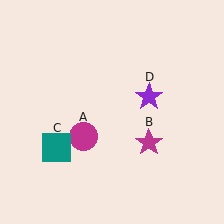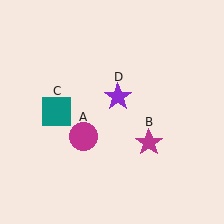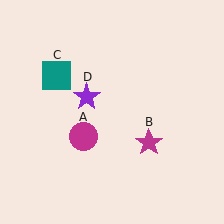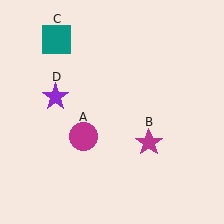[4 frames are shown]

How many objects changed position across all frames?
2 objects changed position: teal square (object C), purple star (object D).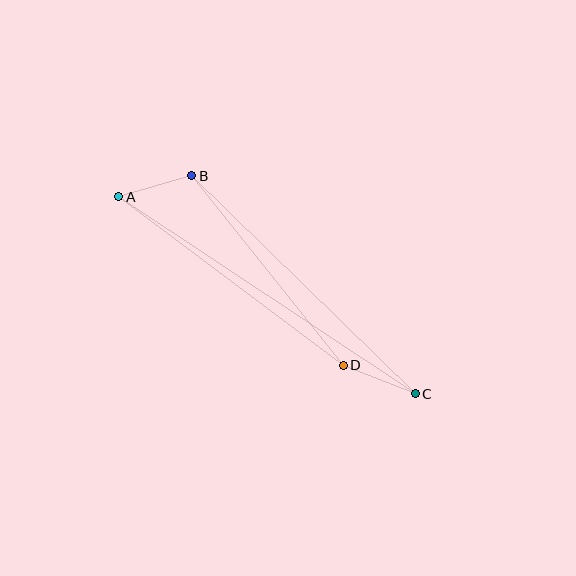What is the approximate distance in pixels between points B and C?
The distance between B and C is approximately 312 pixels.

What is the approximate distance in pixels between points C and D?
The distance between C and D is approximately 78 pixels.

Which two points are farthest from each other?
Points A and C are farthest from each other.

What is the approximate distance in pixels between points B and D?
The distance between B and D is approximately 242 pixels.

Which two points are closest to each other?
Points A and B are closest to each other.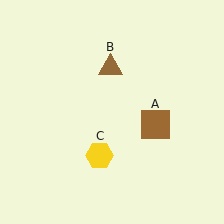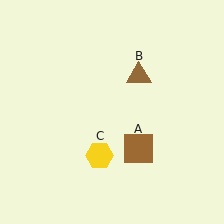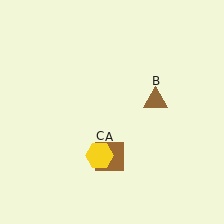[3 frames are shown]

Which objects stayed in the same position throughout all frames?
Yellow hexagon (object C) remained stationary.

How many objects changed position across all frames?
2 objects changed position: brown square (object A), brown triangle (object B).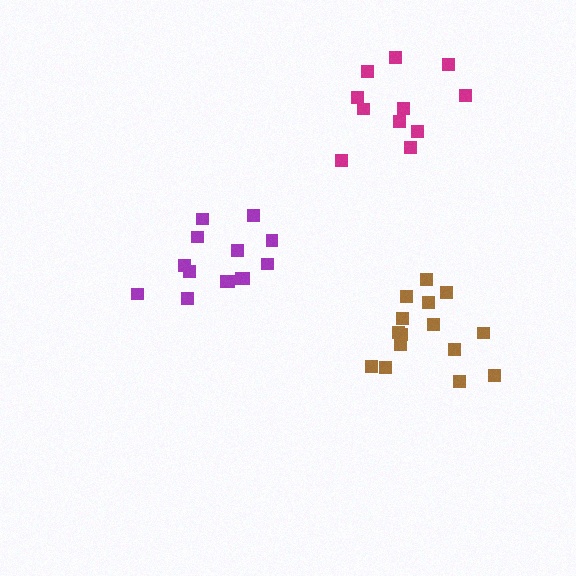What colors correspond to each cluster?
The clusters are colored: magenta, purple, brown.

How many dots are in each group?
Group 1: 11 dots, Group 2: 14 dots, Group 3: 15 dots (40 total).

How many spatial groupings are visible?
There are 3 spatial groupings.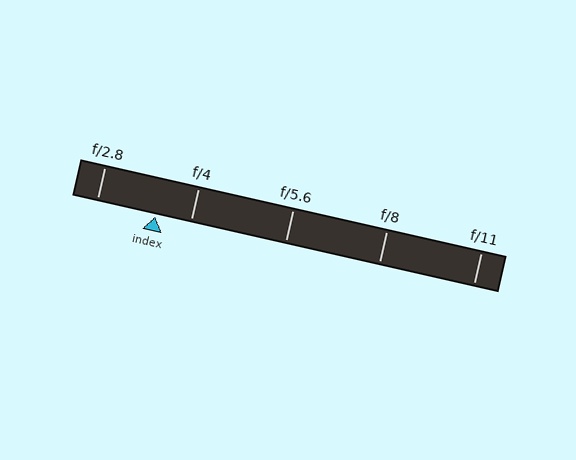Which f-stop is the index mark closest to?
The index mark is closest to f/4.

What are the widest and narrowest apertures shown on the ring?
The widest aperture shown is f/2.8 and the narrowest is f/11.